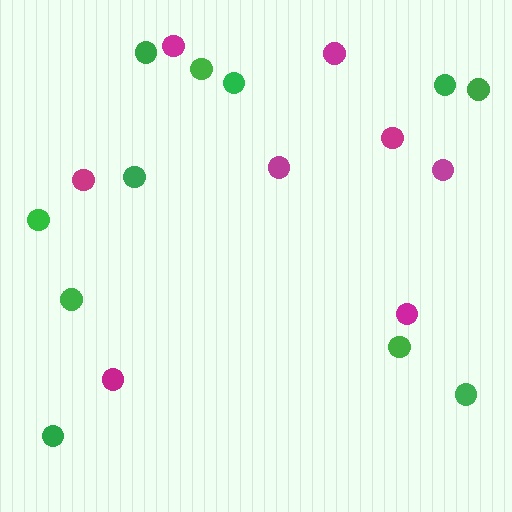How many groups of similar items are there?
There are 2 groups: one group of green circles (11) and one group of magenta circles (8).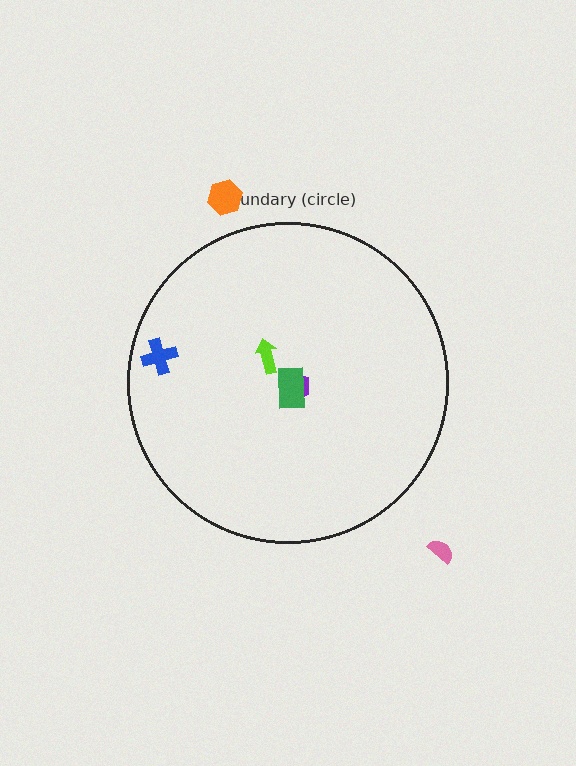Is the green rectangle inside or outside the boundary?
Inside.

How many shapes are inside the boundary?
4 inside, 2 outside.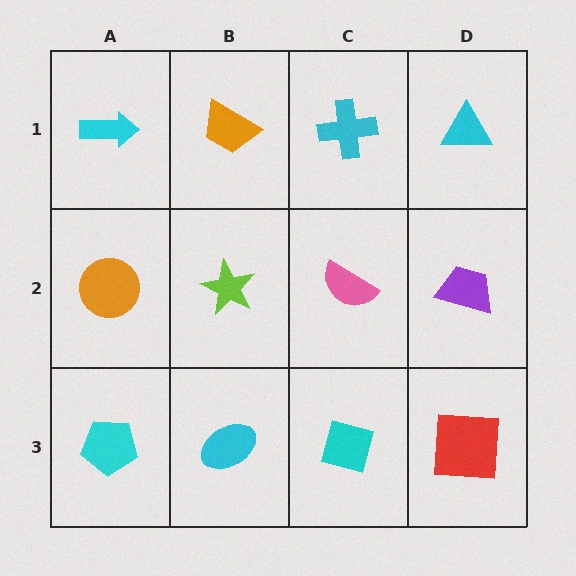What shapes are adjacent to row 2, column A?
A cyan arrow (row 1, column A), a cyan pentagon (row 3, column A), a lime star (row 2, column B).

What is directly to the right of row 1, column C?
A cyan triangle.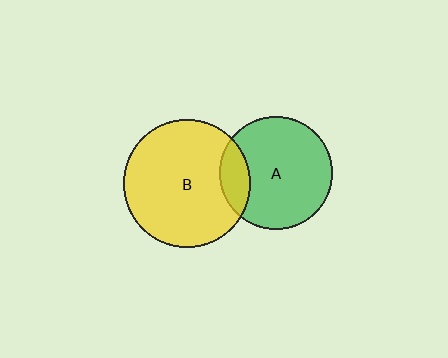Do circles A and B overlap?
Yes.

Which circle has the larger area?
Circle B (yellow).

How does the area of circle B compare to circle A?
Approximately 1.3 times.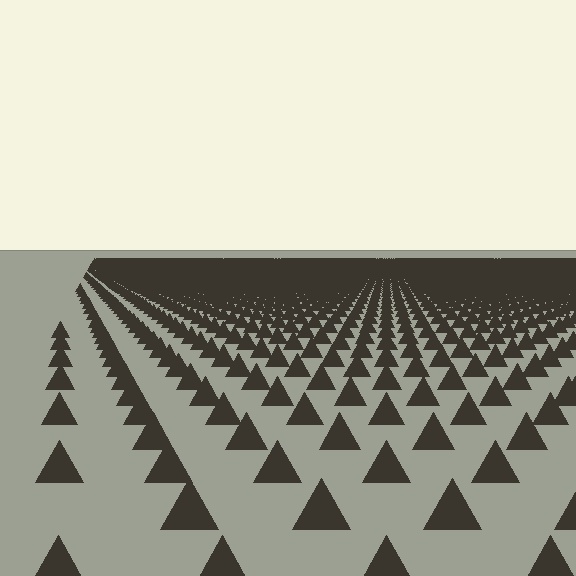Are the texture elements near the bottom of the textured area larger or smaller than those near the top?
Larger. Near the bottom, elements are closer to the viewer and appear at a bigger on-screen size.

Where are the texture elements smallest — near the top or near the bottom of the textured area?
Near the top.